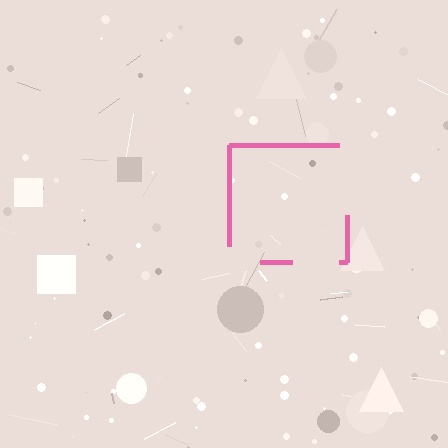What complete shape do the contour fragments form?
The contour fragments form a square.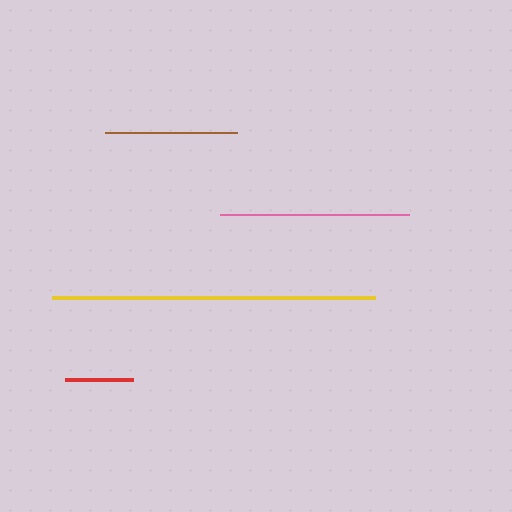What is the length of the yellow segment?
The yellow segment is approximately 323 pixels long.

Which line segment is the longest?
The yellow line is the longest at approximately 323 pixels.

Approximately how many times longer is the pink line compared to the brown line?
The pink line is approximately 1.4 times the length of the brown line.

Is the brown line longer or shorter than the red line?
The brown line is longer than the red line.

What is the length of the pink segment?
The pink segment is approximately 189 pixels long.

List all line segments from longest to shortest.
From longest to shortest: yellow, pink, brown, red.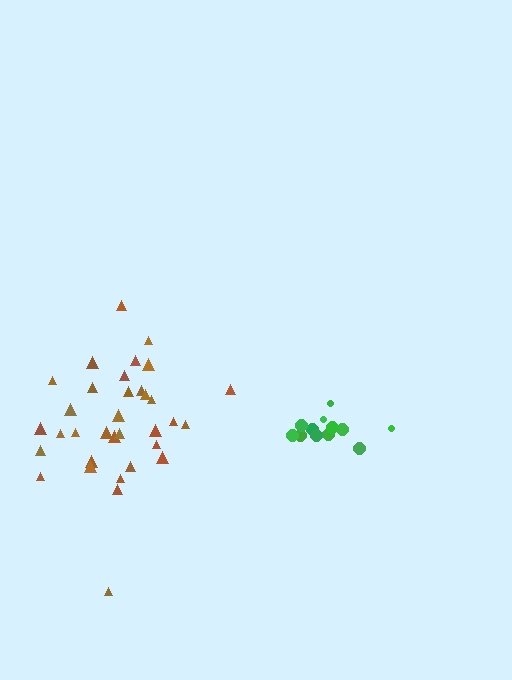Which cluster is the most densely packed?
Green.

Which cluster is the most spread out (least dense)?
Brown.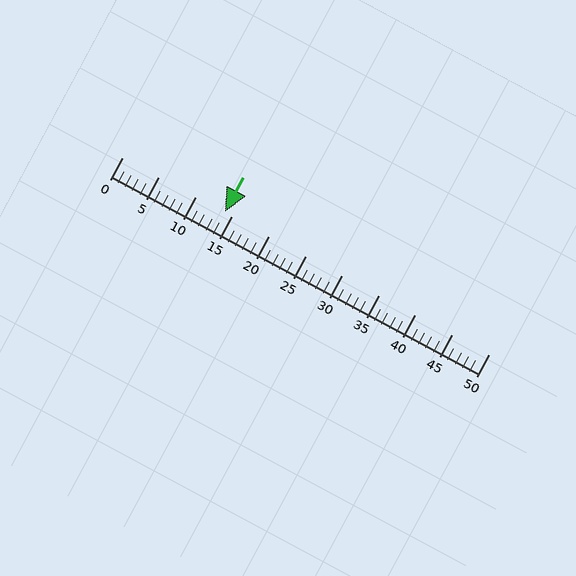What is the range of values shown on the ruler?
The ruler shows values from 0 to 50.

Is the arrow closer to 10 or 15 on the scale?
The arrow is closer to 15.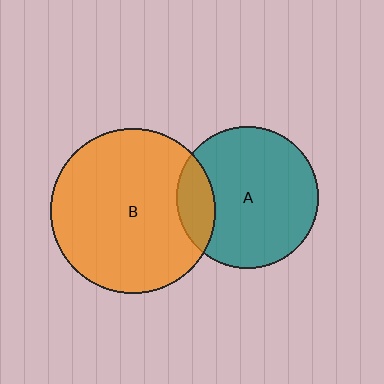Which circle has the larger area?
Circle B (orange).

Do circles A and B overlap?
Yes.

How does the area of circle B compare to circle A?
Approximately 1.4 times.